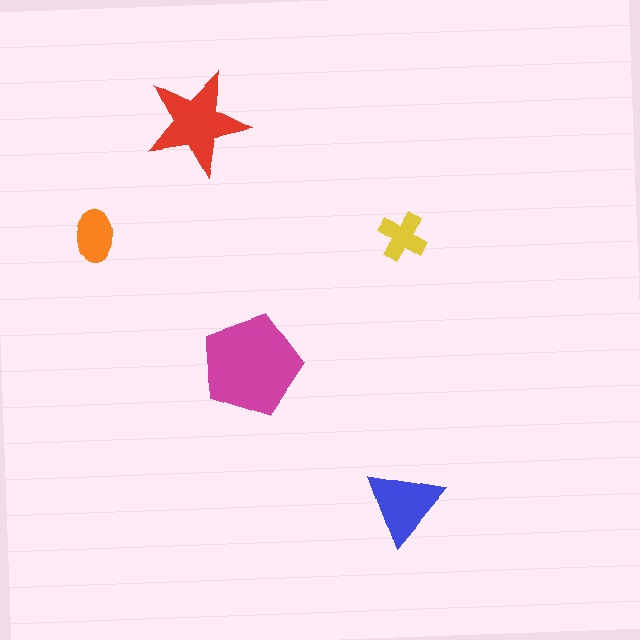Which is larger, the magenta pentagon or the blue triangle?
The magenta pentagon.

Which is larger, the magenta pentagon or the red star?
The magenta pentagon.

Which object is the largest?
The magenta pentagon.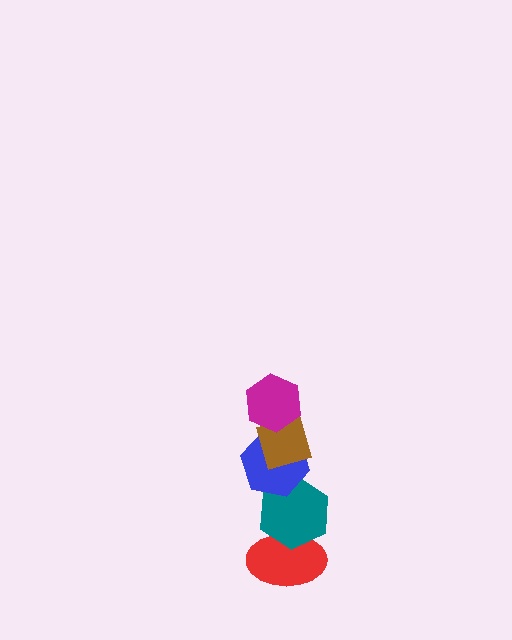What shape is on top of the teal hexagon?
The blue hexagon is on top of the teal hexagon.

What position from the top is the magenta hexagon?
The magenta hexagon is 1st from the top.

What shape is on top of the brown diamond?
The magenta hexagon is on top of the brown diamond.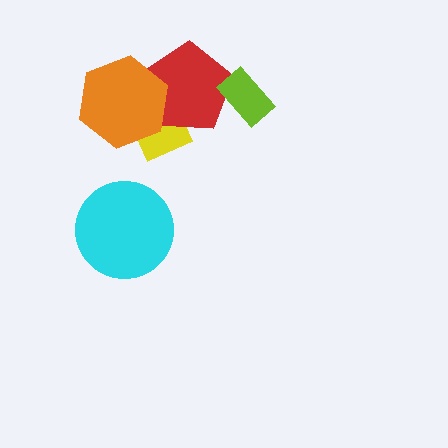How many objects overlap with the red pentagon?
3 objects overlap with the red pentagon.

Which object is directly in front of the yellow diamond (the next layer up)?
The red pentagon is directly in front of the yellow diamond.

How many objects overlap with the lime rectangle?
1 object overlaps with the lime rectangle.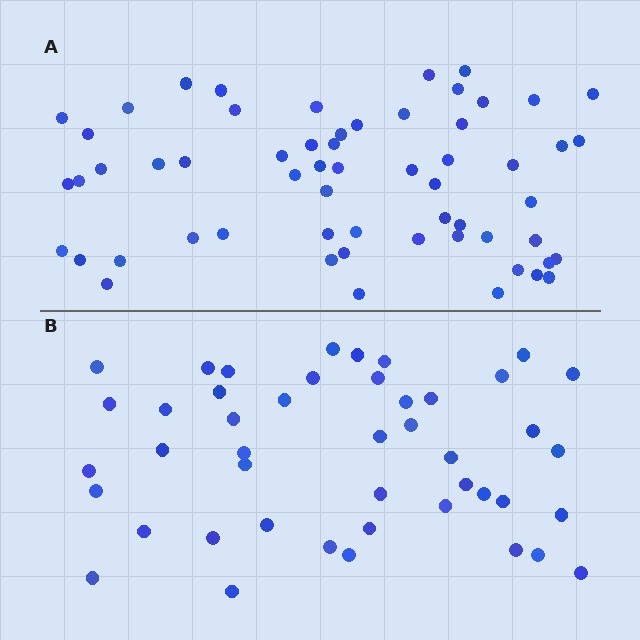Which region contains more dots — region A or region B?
Region A (the top region) has more dots.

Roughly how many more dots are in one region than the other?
Region A has approximately 15 more dots than region B.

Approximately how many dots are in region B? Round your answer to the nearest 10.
About 40 dots. (The exact count is 45, which rounds to 40.)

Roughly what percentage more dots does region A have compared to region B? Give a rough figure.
About 30% more.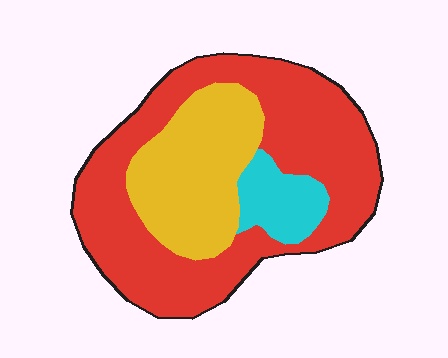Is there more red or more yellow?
Red.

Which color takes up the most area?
Red, at roughly 60%.